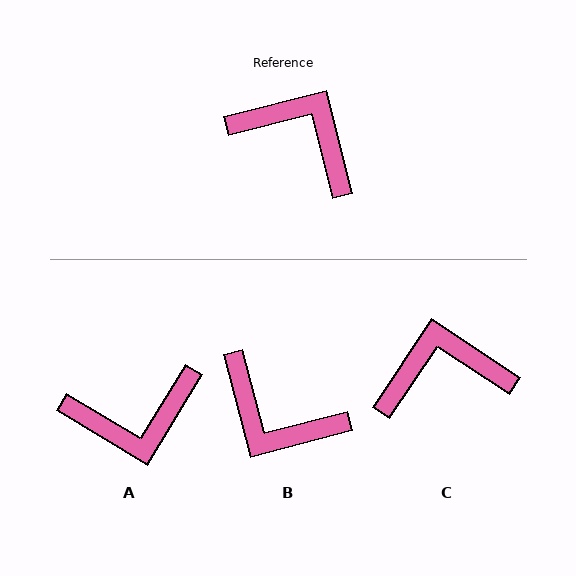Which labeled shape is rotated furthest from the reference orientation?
B, about 179 degrees away.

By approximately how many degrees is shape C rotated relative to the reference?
Approximately 42 degrees counter-clockwise.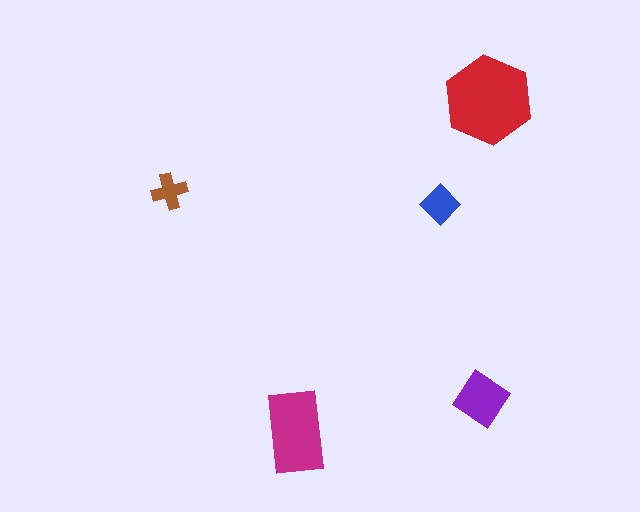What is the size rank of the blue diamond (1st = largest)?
4th.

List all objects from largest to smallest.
The red hexagon, the magenta rectangle, the purple diamond, the blue diamond, the brown cross.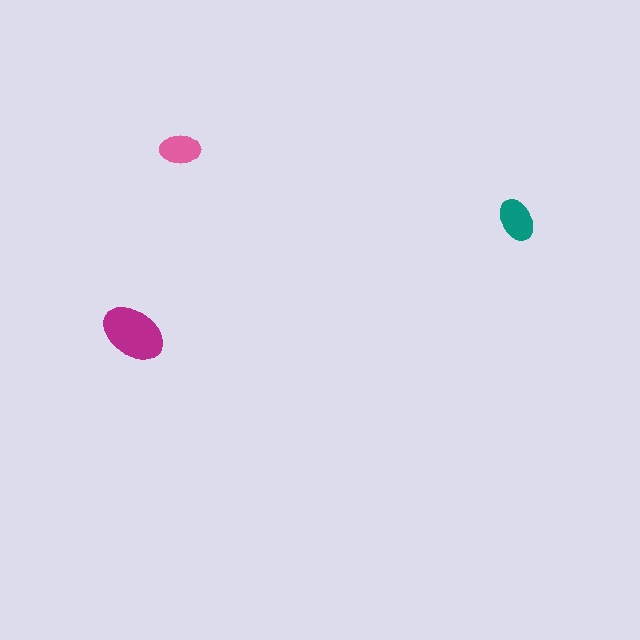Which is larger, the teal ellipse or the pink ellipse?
The teal one.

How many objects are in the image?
There are 3 objects in the image.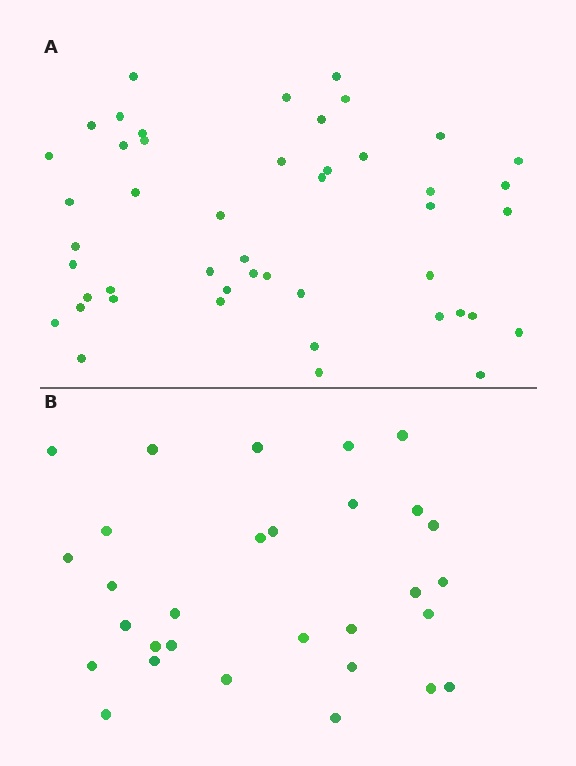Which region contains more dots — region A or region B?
Region A (the top region) has more dots.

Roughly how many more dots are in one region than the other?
Region A has approximately 15 more dots than region B.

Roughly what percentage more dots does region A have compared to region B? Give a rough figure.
About 55% more.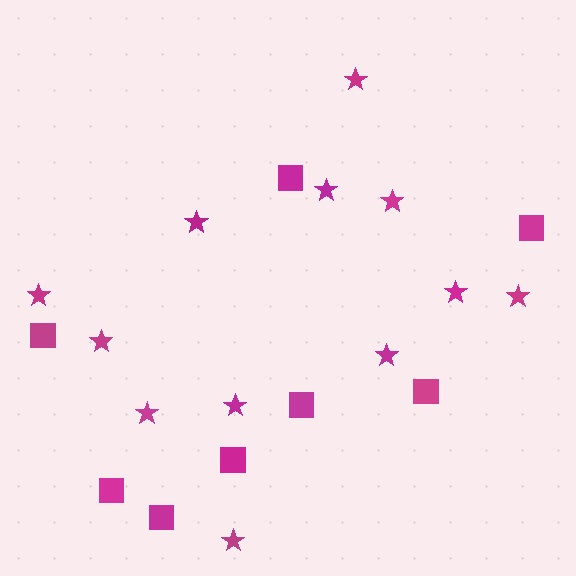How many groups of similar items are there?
There are 2 groups: one group of stars (12) and one group of squares (8).